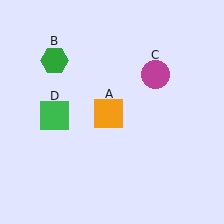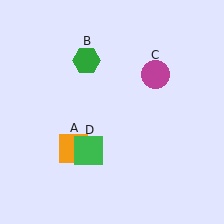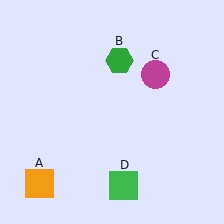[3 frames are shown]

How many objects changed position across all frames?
3 objects changed position: orange square (object A), green hexagon (object B), green square (object D).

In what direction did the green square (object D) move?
The green square (object D) moved down and to the right.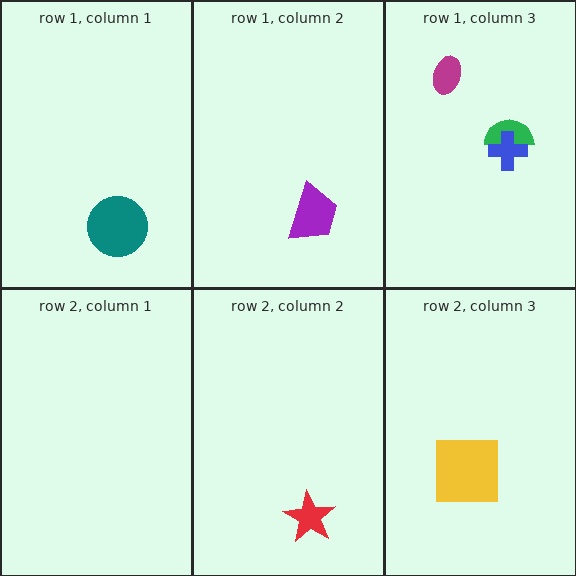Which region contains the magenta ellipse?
The row 1, column 3 region.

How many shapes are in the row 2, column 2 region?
1.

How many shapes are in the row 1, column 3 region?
3.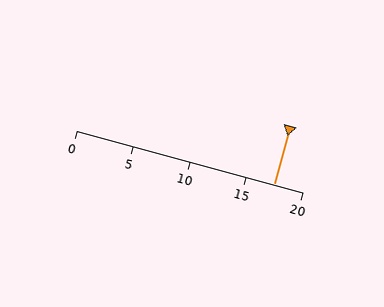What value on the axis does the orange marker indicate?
The marker indicates approximately 17.5.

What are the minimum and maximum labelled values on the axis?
The axis runs from 0 to 20.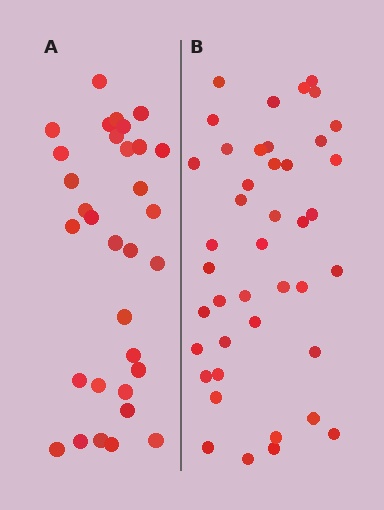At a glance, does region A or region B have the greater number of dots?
Region B (the right region) has more dots.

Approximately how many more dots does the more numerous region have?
Region B has roughly 10 or so more dots than region A.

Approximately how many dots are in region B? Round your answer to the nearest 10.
About 40 dots. (The exact count is 42, which rounds to 40.)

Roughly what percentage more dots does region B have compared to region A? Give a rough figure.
About 30% more.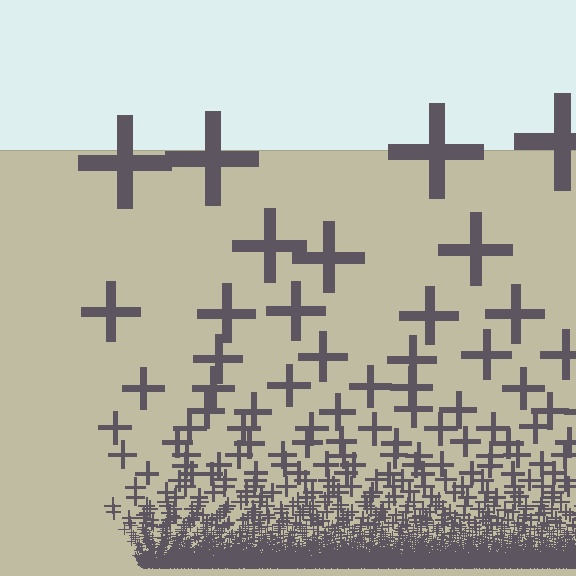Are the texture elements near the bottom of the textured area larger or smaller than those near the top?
Smaller. The gradient is inverted — elements near the bottom are smaller and denser.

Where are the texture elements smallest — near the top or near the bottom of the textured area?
Near the bottom.